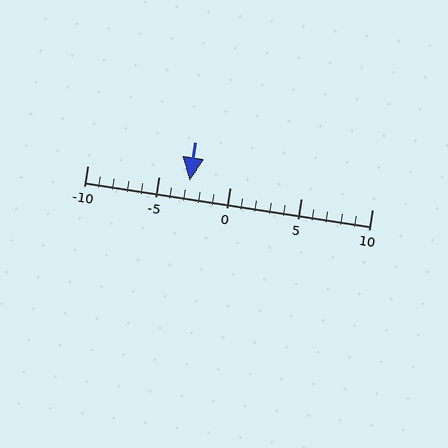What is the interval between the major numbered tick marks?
The major tick marks are spaced 5 units apart.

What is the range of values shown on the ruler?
The ruler shows values from -10 to 10.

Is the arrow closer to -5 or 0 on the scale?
The arrow is closer to -5.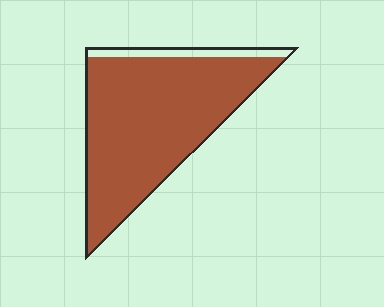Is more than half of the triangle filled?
Yes.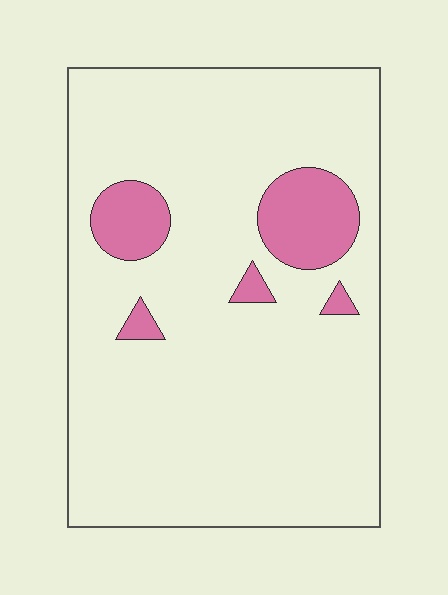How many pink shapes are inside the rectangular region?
5.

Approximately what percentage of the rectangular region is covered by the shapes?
Approximately 10%.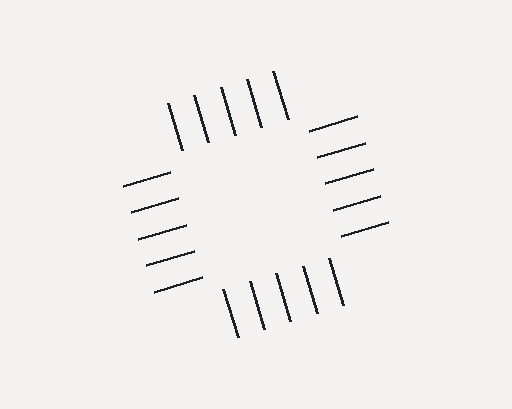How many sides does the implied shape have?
4 sides — the line-ends trace a square.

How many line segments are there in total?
20 — 5 along each of the 4 edges.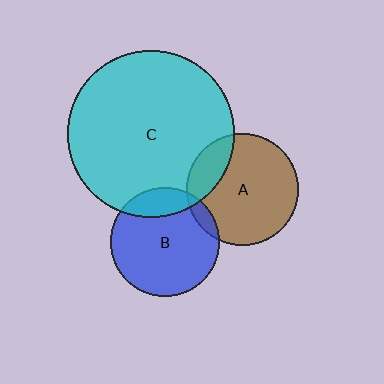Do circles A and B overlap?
Yes.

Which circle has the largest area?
Circle C (cyan).